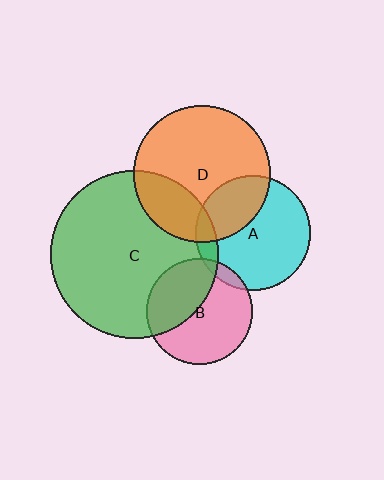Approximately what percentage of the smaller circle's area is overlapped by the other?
Approximately 25%.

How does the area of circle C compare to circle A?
Approximately 2.1 times.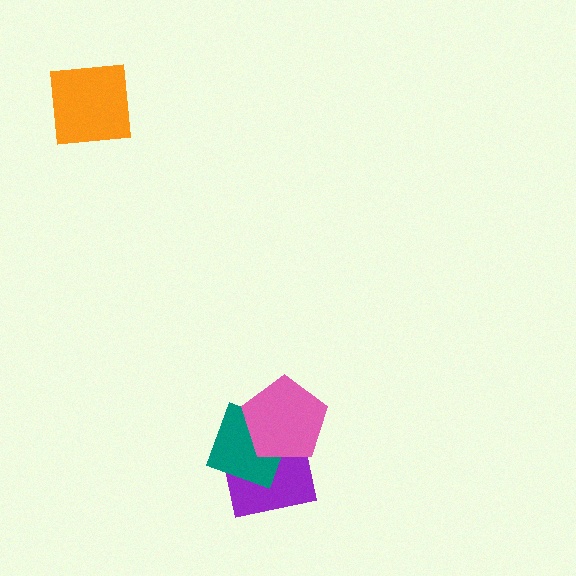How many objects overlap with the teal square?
2 objects overlap with the teal square.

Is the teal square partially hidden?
Yes, it is partially covered by another shape.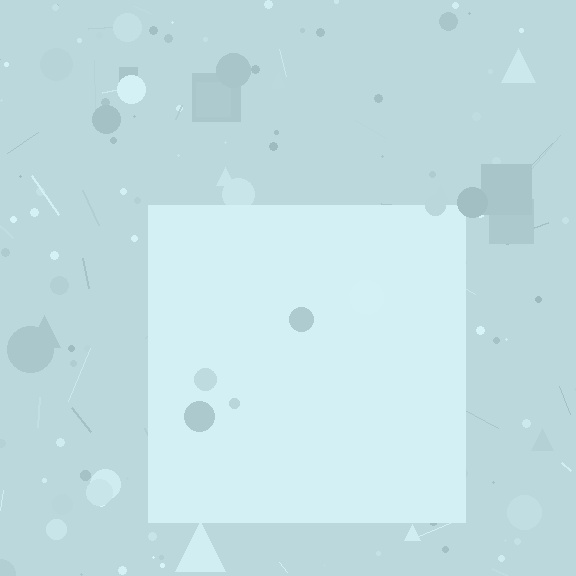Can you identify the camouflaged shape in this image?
The camouflaged shape is a square.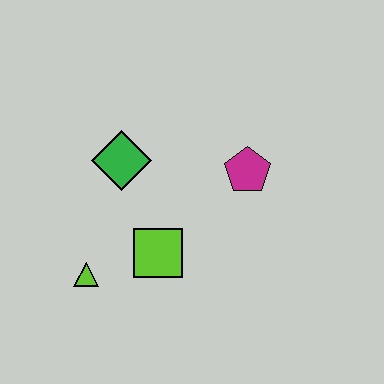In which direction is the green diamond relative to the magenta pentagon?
The green diamond is to the left of the magenta pentagon.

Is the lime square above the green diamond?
No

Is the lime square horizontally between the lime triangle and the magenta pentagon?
Yes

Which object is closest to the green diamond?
The lime square is closest to the green diamond.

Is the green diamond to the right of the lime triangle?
Yes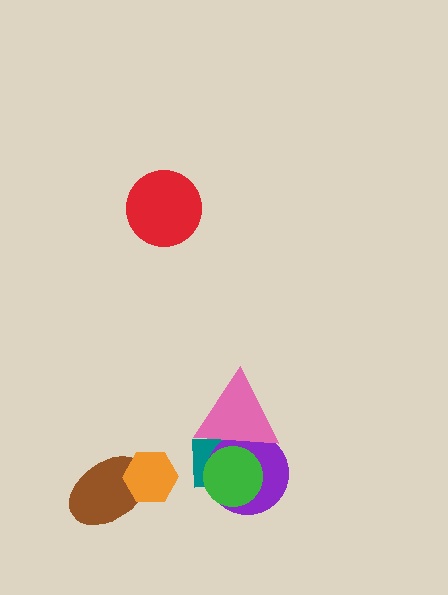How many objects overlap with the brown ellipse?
1 object overlaps with the brown ellipse.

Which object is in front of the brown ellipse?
The orange hexagon is in front of the brown ellipse.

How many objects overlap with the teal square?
3 objects overlap with the teal square.